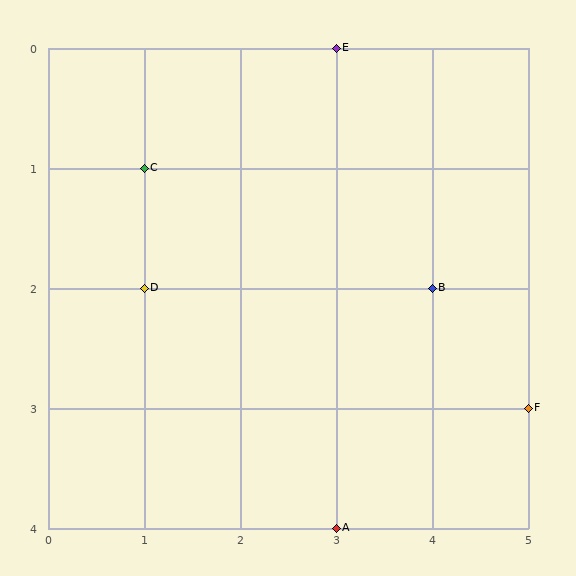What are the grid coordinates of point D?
Point D is at grid coordinates (1, 2).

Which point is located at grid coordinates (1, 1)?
Point C is at (1, 1).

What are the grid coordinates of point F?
Point F is at grid coordinates (5, 3).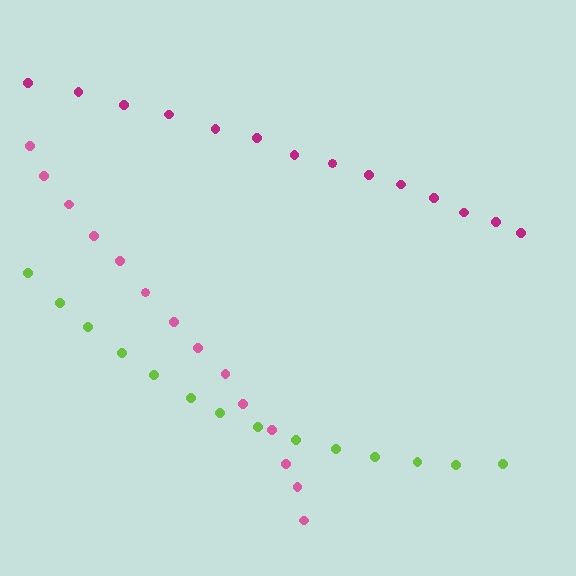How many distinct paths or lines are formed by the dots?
There are 3 distinct paths.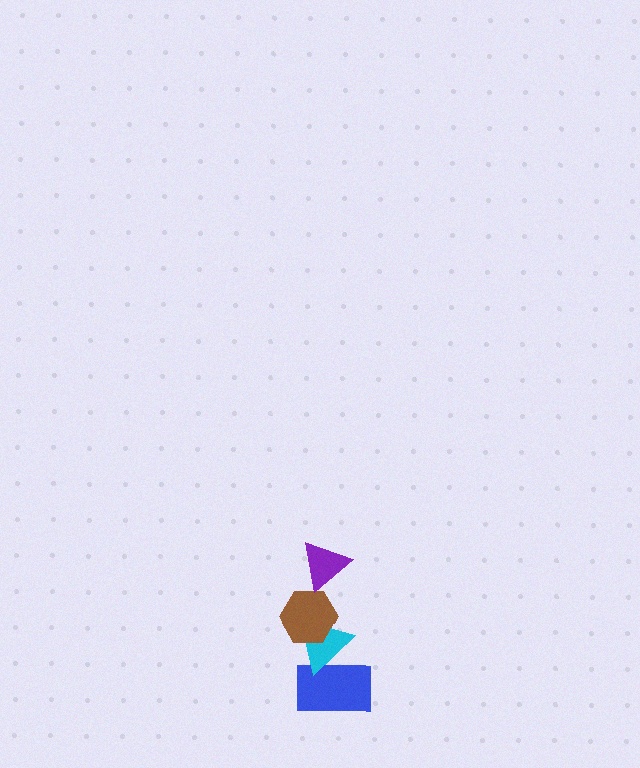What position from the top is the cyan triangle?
The cyan triangle is 3rd from the top.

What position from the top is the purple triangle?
The purple triangle is 1st from the top.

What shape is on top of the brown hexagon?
The purple triangle is on top of the brown hexagon.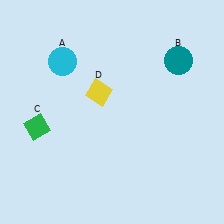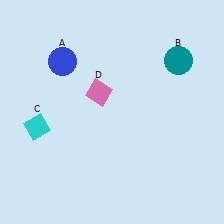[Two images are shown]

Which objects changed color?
A changed from cyan to blue. C changed from green to cyan. D changed from yellow to pink.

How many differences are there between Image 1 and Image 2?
There are 3 differences between the two images.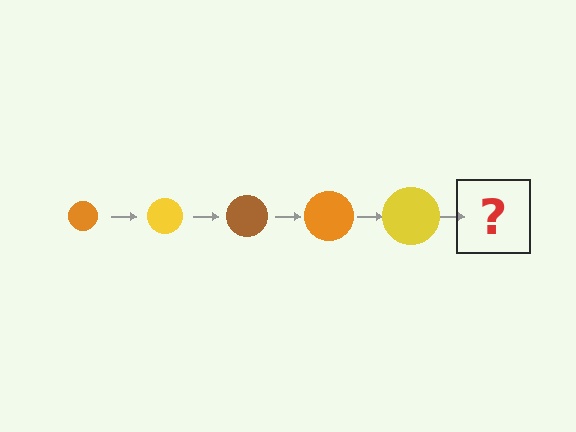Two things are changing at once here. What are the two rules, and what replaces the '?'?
The two rules are that the circle grows larger each step and the color cycles through orange, yellow, and brown. The '?' should be a brown circle, larger than the previous one.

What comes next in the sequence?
The next element should be a brown circle, larger than the previous one.